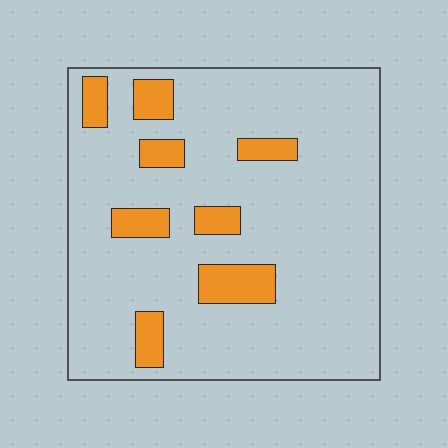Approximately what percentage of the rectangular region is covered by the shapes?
Approximately 15%.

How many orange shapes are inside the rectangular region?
8.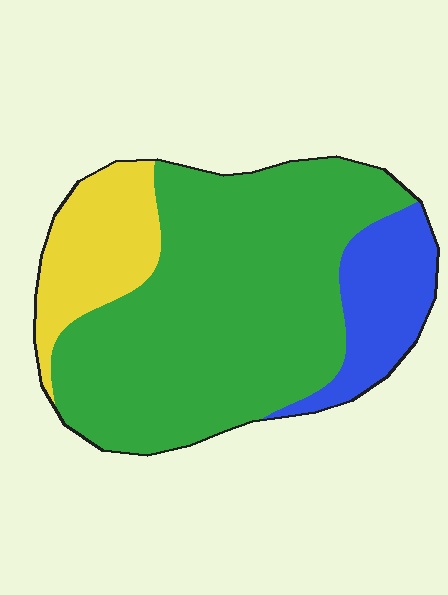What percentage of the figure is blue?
Blue covers about 15% of the figure.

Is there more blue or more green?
Green.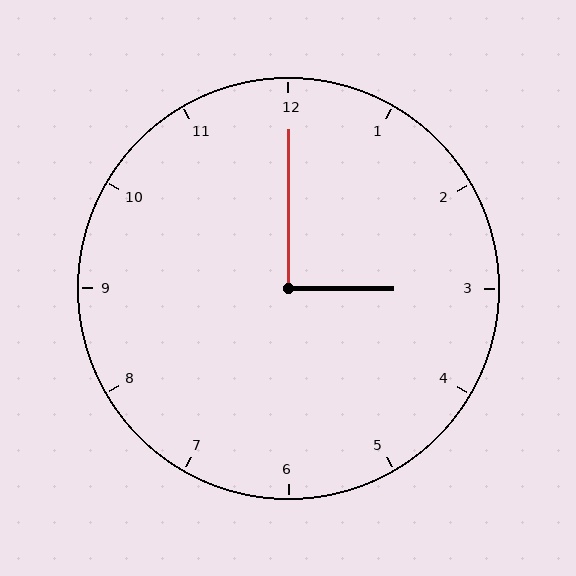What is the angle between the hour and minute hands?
Approximately 90 degrees.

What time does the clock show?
3:00.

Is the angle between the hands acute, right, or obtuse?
It is right.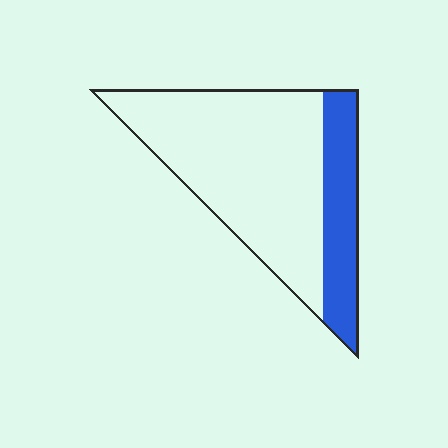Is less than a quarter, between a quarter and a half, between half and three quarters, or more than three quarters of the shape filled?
Less than a quarter.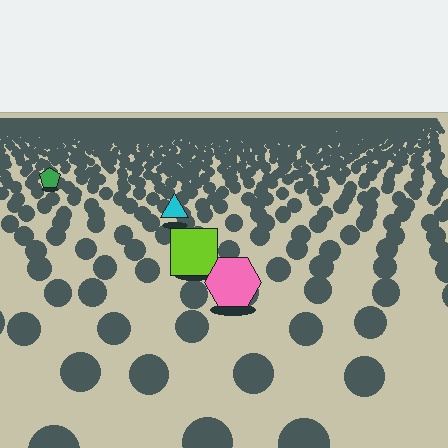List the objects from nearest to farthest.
From nearest to farthest: the pink hexagon, the lime square, the cyan triangle, the green pentagon.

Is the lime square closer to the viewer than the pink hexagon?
No. The pink hexagon is closer — you can tell from the texture gradient: the ground texture is coarser near it.